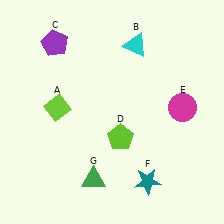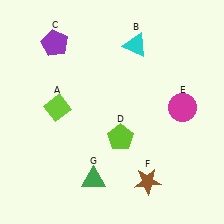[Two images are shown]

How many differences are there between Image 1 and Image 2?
There is 1 difference between the two images.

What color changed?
The star (F) changed from teal in Image 1 to brown in Image 2.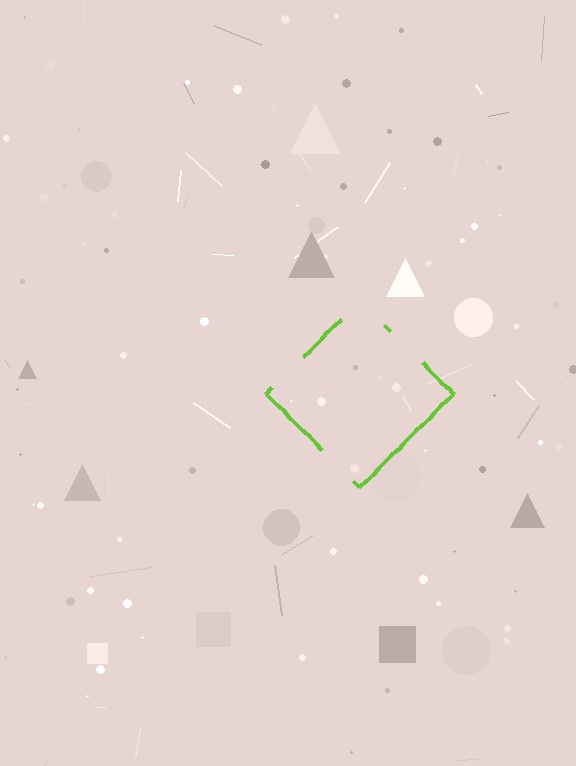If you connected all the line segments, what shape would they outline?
They would outline a diamond.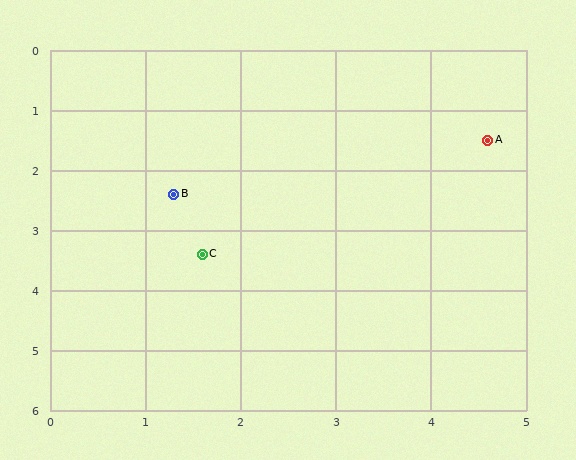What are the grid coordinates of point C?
Point C is at approximately (1.6, 3.4).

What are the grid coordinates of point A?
Point A is at approximately (4.6, 1.5).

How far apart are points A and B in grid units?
Points A and B are about 3.4 grid units apart.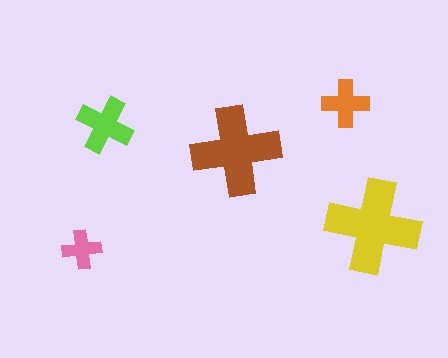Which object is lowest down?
The pink cross is bottommost.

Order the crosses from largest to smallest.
the yellow one, the brown one, the lime one, the orange one, the pink one.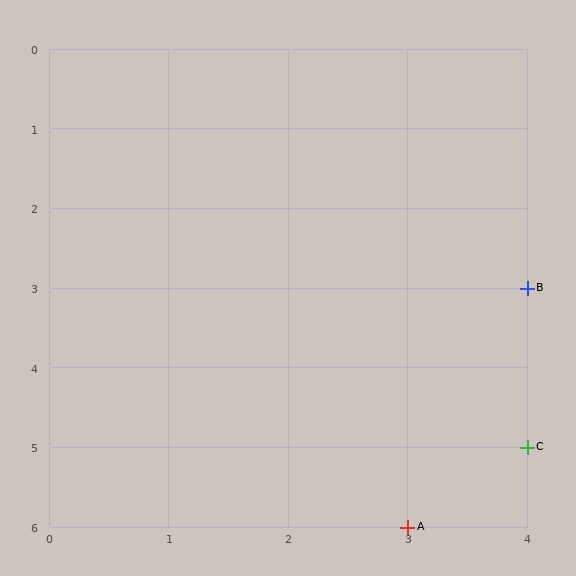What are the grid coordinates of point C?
Point C is at grid coordinates (4, 5).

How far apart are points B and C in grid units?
Points B and C are 2 rows apart.